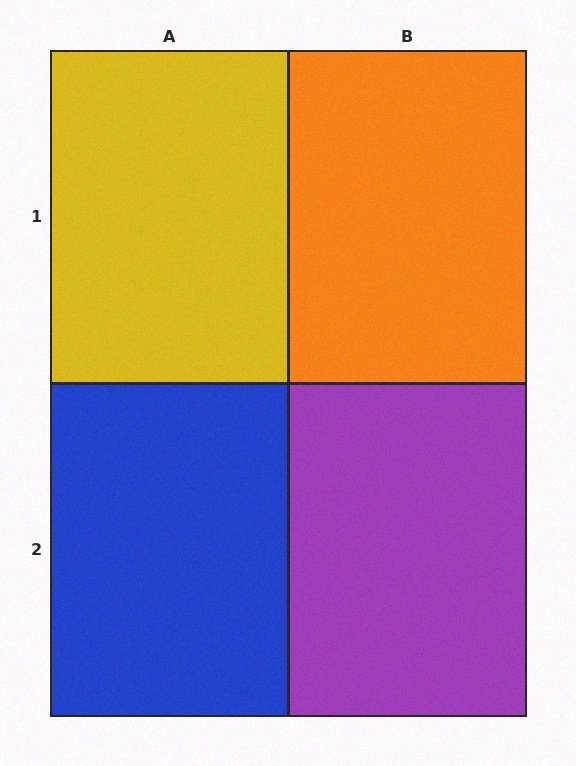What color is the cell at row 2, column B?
Purple.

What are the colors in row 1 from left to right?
Yellow, orange.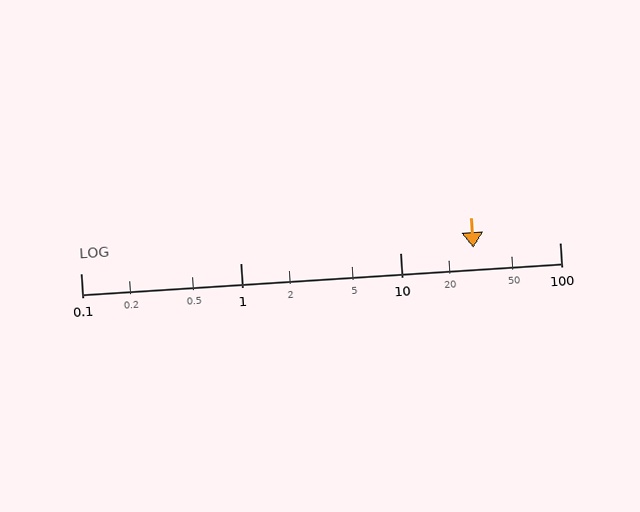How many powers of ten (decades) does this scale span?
The scale spans 3 decades, from 0.1 to 100.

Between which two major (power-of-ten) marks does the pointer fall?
The pointer is between 10 and 100.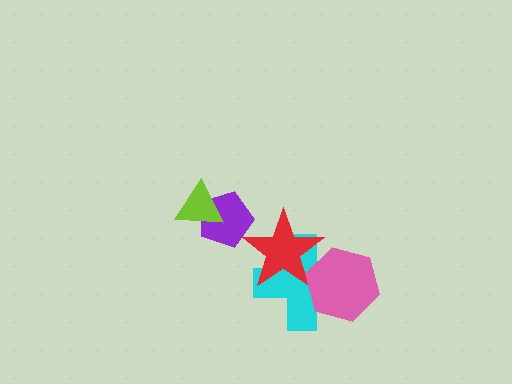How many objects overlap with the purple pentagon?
1 object overlaps with the purple pentagon.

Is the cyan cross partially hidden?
Yes, it is partially covered by another shape.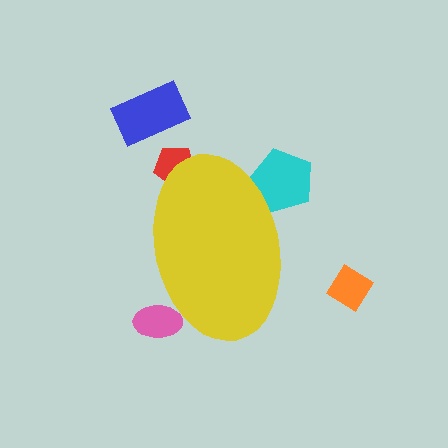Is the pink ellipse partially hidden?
Yes, the pink ellipse is partially hidden behind the yellow ellipse.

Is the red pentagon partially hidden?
Yes, the red pentagon is partially hidden behind the yellow ellipse.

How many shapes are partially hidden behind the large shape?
3 shapes are partially hidden.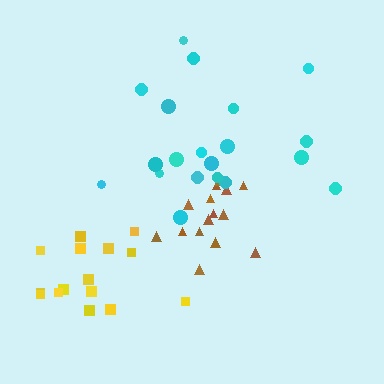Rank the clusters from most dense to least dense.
brown, yellow, cyan.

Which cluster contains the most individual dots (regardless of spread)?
Cyan (20).